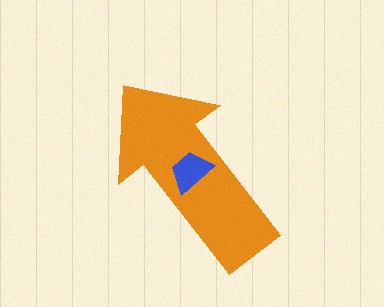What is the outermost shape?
The orange arrow.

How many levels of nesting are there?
2.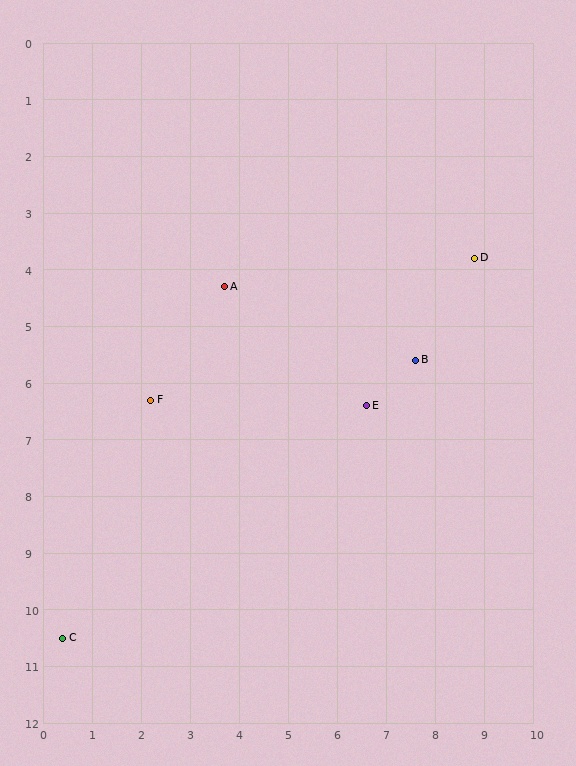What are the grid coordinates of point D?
Point D is at approximately (8.8, 3.8).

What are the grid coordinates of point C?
Point C is at approximately (0.4, 10.5).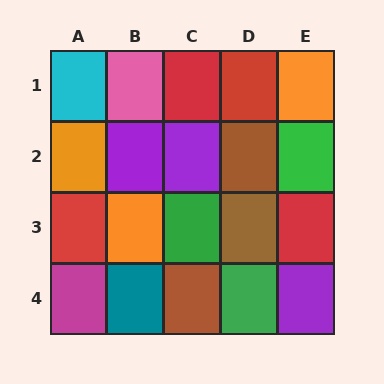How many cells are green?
3 cells are green.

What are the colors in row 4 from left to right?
Magenta, teal, brown, green, purple.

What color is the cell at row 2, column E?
Green.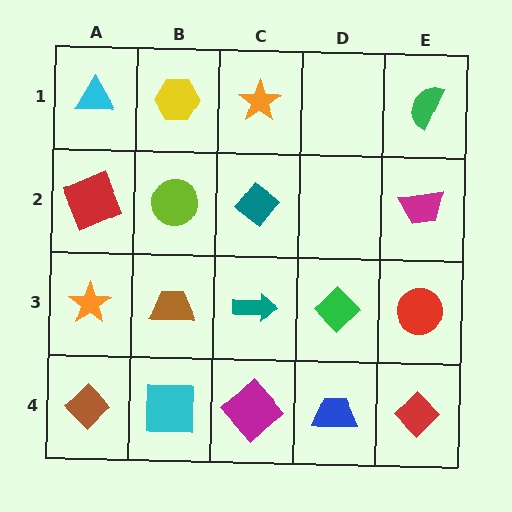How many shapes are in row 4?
5 shapes.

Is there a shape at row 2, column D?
No, that cell is empty.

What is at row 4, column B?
A cyan square.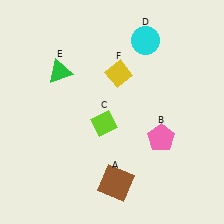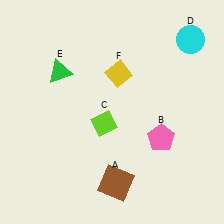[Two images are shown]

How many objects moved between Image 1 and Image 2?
1 object moved between the two images.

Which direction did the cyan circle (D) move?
The cyan circle (D) moved right.